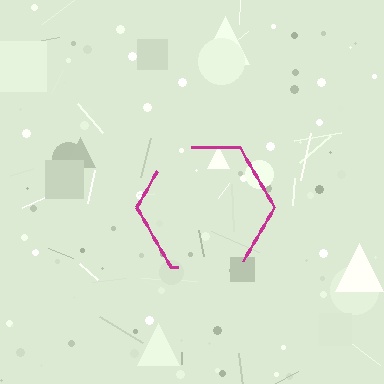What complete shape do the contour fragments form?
The contour fragments form a hexagon.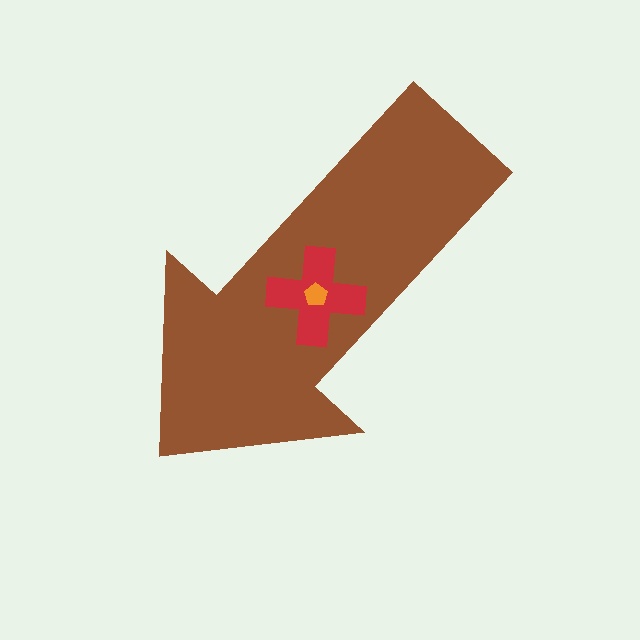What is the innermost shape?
The orange pentagon.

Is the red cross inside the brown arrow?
Yes.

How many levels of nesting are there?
3.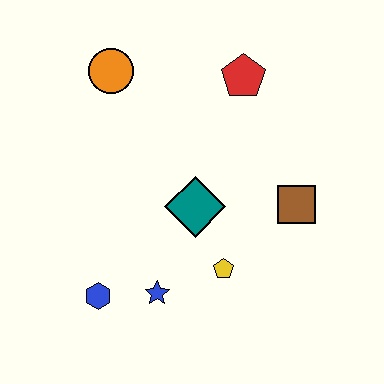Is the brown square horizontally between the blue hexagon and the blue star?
No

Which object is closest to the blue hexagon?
The blue star is closest to the blue hexagon.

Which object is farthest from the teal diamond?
The orange circle is farthest from the teal diamond.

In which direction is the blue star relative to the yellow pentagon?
The blue star is to the left of the yellow pentagon.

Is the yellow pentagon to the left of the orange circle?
No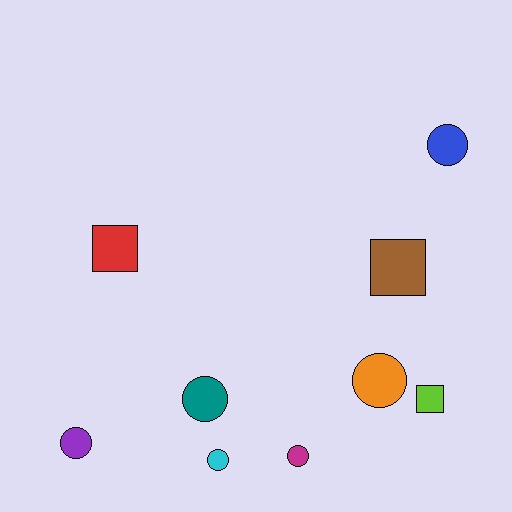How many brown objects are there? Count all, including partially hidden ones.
There is 1 brown object.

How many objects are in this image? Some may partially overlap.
There are 9 objects.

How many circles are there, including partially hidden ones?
There are 6 circles.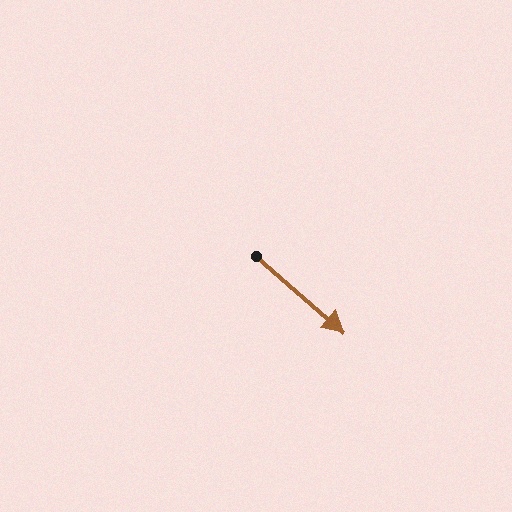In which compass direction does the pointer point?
Southeast.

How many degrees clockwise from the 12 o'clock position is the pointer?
Approximately 131 degrees.